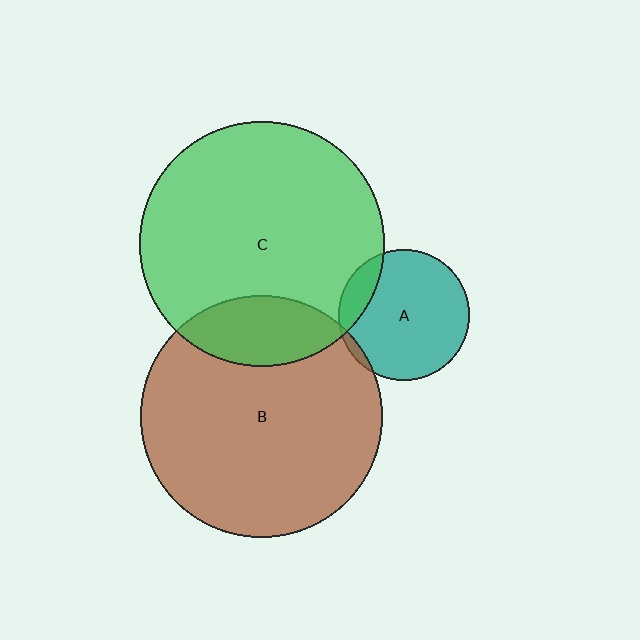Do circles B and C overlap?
Yes.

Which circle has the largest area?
Circle C (green).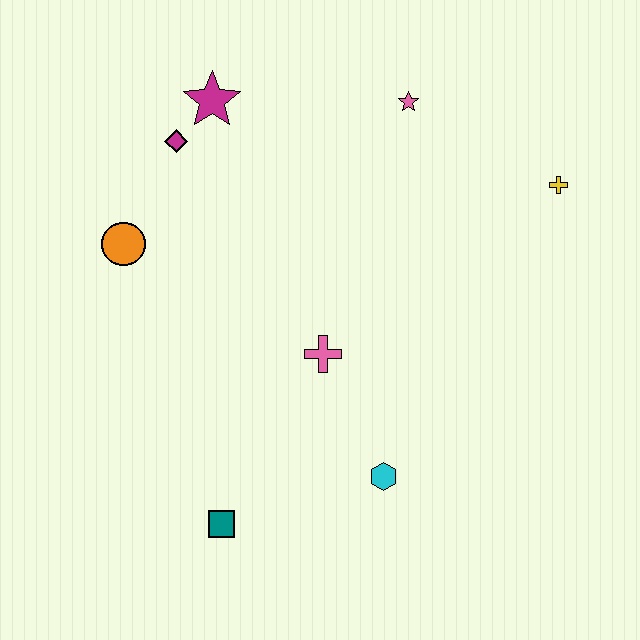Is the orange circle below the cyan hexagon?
No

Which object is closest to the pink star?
The yellow cross is closest to the pink star.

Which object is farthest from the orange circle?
The yellow cross is farthest from the orange circle.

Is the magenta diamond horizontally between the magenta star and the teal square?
No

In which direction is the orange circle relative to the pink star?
The orange circle is to the left of the pink star.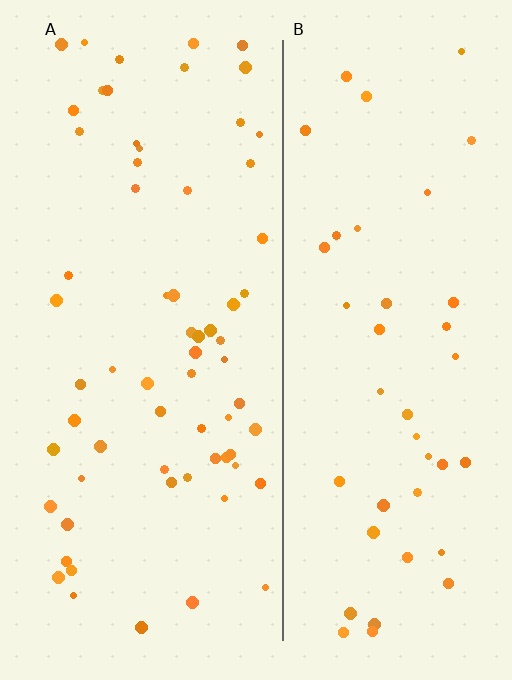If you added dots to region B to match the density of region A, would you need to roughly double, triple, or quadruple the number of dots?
Approximately double.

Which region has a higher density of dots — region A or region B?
A (the left).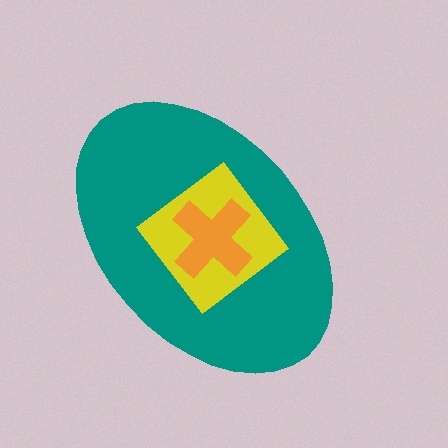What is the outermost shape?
The teal ellipse.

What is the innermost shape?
The orange cross.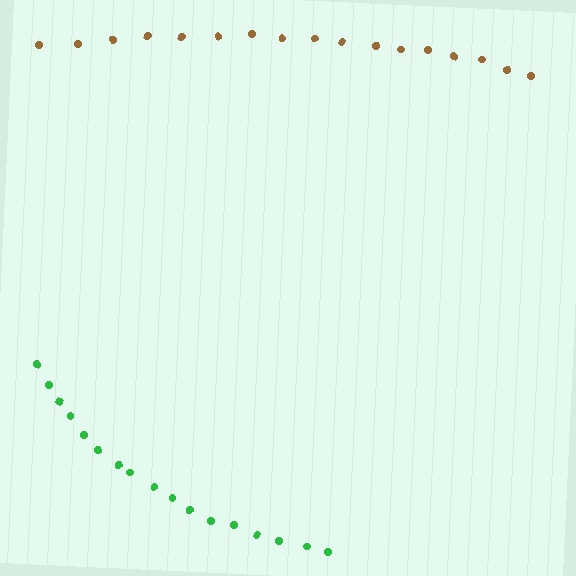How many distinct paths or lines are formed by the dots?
There are 2 distinct paths.